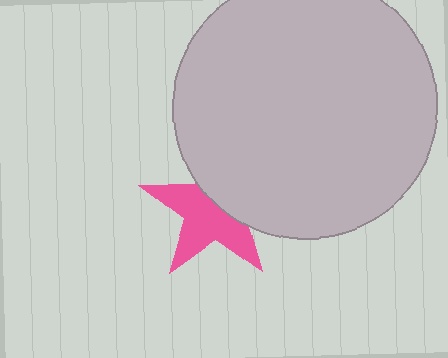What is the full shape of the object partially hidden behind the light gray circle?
The partially hidden object is a pink star.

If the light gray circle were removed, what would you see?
You would see the complete pink star.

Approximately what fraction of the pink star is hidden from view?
Roughly 41% of the pink star is hidden behind the light gray circle.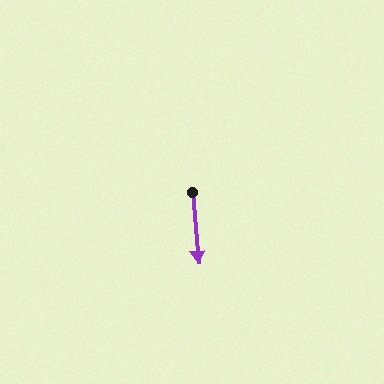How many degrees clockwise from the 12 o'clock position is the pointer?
Approximately 175 degrees.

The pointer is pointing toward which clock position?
Roughly 6 o'clock.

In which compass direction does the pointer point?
South.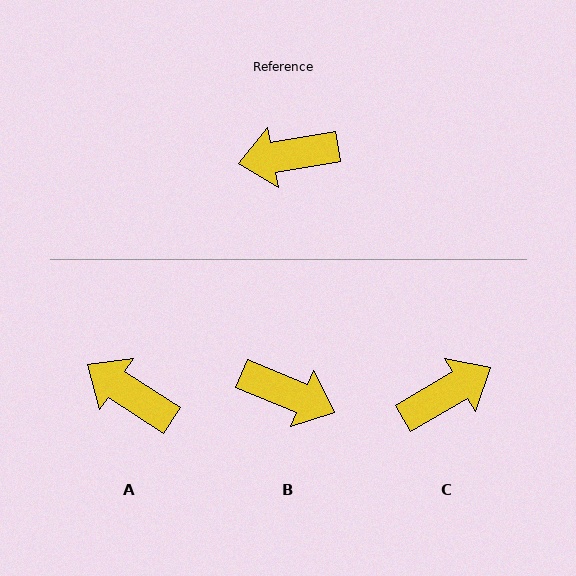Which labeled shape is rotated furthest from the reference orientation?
C, about 160 degrees away.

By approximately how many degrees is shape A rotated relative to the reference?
Approximately 43 degrees clockwise.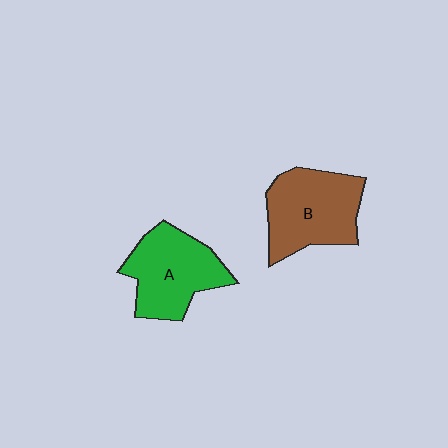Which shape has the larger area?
Shape B (brown).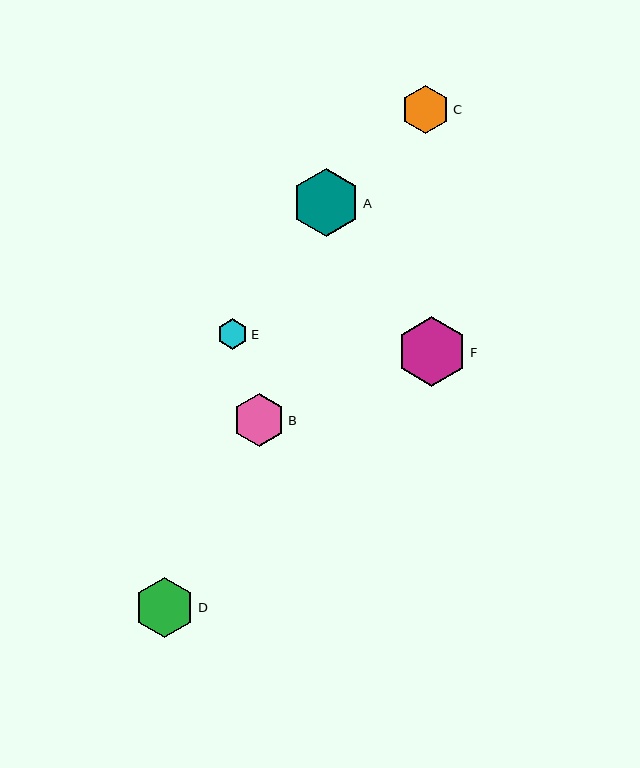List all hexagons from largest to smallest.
From largest to smallest: F, A, D, B, C, E.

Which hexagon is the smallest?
Hexagon E is the smallest with a size of approximately 31 pixels.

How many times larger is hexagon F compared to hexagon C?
Hexagon F is approximately 1.4 times the size of hexagon C.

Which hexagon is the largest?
Hexagon F is the largest with a size of approximately 69 pixels.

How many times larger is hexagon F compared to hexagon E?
Hexagon F is approximately 2.3 times the size of hexagon E.